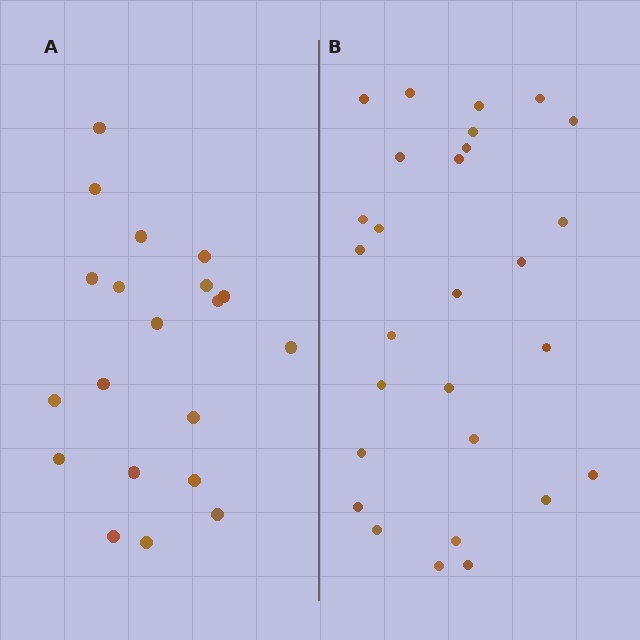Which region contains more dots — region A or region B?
Region B (the right region) has more dots.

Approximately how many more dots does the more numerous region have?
Region B has roughly 8 or so more dots than region A.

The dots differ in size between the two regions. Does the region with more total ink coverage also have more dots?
No. Region A has more total ink coverage because its dots are larger, but region B actually contains more individual dots. Total area can be misleading — the number of items is what matters here.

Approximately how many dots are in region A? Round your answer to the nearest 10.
About 20 dots.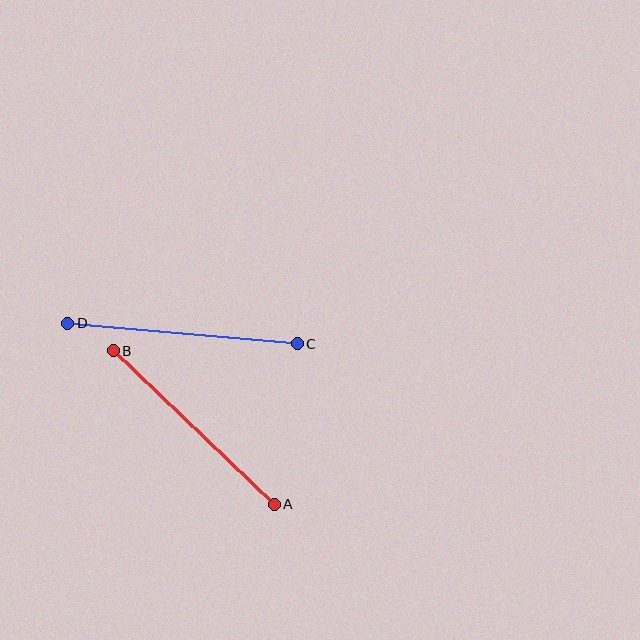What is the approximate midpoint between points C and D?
The midpoint is at approximately (183, 334) pixels.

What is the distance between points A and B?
The distance is approximately 222 pixels.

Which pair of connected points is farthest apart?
Points C and D are farthest apart.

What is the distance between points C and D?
The distance is approximately 231 pixels.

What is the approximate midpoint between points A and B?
The midpoint is at approximately (194, 428) pixels.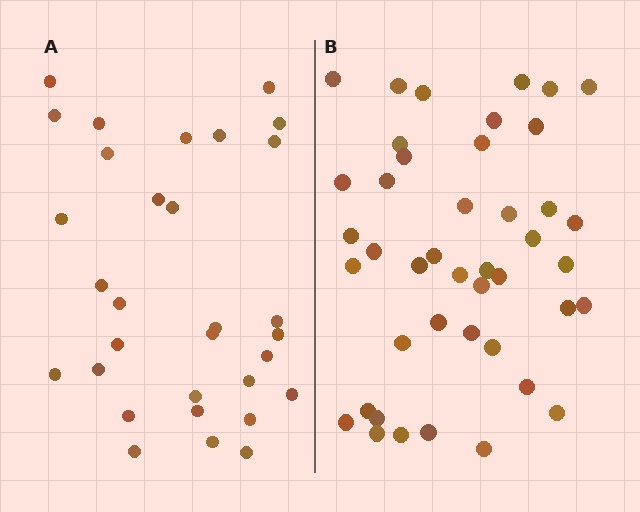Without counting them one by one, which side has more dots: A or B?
Region B (the right region) has more dots.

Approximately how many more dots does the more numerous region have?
Region B has roughly 12 or so more dots than region A.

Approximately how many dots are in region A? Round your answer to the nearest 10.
About 30 dots. (The exact count is 31, which rounds to 30.)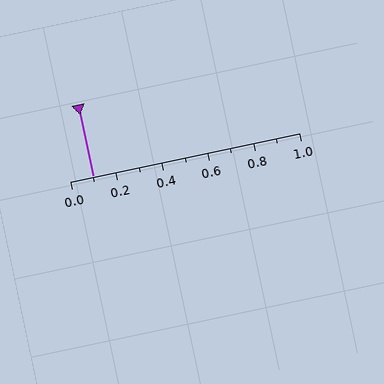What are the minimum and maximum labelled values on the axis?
The axis runs from 0.0 to 1.0.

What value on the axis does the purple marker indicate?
The marker indicates approximately 0.1.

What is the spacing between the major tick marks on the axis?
The major ticks are spaced 0.2 apart.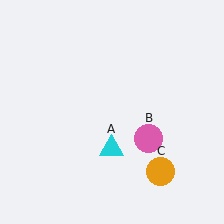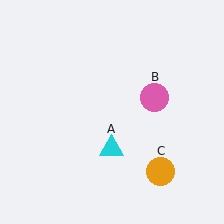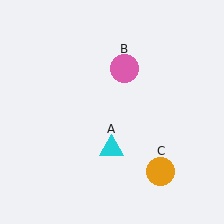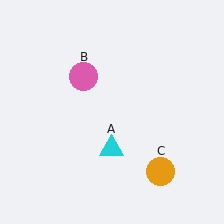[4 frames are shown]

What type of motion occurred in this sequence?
The pink circle (object B) rotated counterclockwise around the center of the scene.